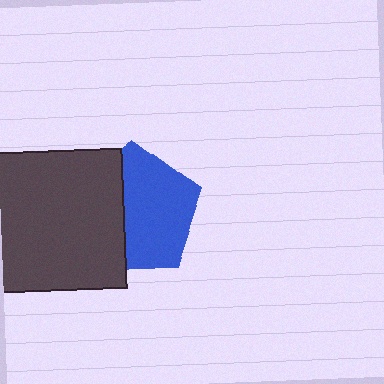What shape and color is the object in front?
The object in front is a dark gray square.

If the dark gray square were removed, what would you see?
You would see the complete blue pentagon.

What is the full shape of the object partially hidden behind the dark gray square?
The partially hidden object is a blue pentagon.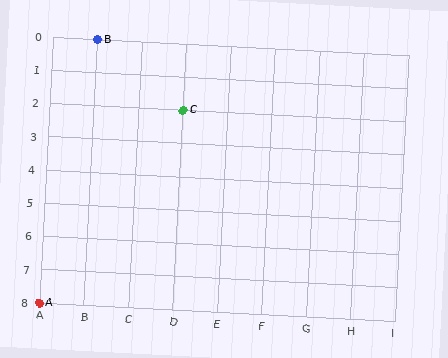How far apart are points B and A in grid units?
Points B and A are 1 column and 8 rows apart (about 8.1 grid units diagonally).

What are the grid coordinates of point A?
Point A is at grid coordinates (A, 8).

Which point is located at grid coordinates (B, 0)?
Point B is at (B, 0).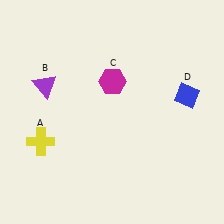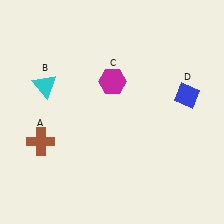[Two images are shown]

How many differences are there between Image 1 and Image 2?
There are 2 differences between the two images.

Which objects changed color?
A changed from yellow to brown. B changed from purple to cyan.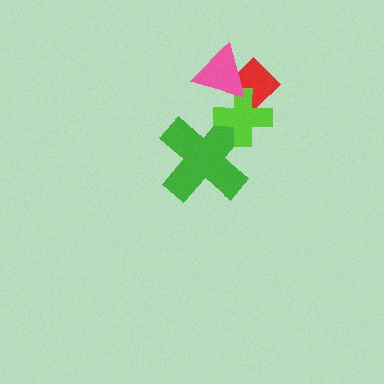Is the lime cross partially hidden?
Yes, it is partially covered by another shape.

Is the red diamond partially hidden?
Yes, it is partially covered by another shape.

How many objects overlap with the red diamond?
2 objects overlap with the red diamond.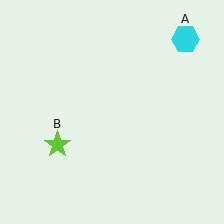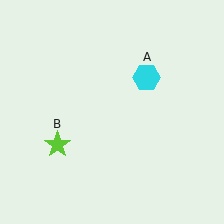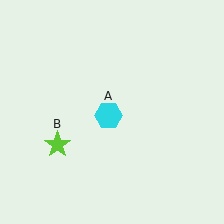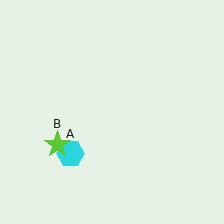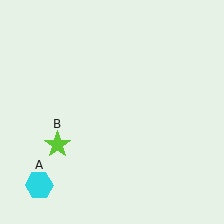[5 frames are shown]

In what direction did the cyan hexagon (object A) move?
The cyan hexagon (object A) moved down and to the left.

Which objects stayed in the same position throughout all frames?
Lime star (object B) remained stationary.